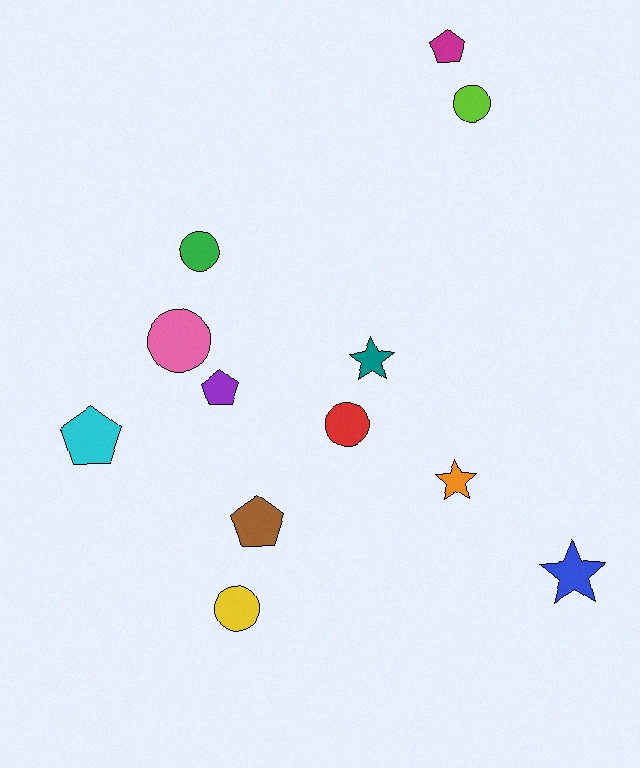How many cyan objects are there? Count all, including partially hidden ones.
There is 1 cyan object.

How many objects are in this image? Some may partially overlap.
There are 12 objects.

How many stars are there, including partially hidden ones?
There are 3 stars.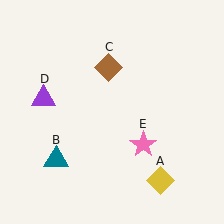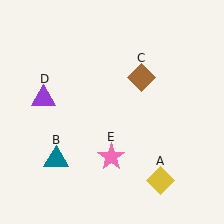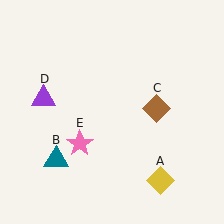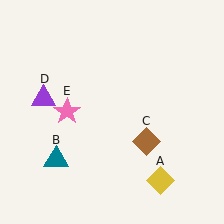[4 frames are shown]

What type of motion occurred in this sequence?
The brown diamond (object C), pink star (object E) rotated clockwise around the center of the scene.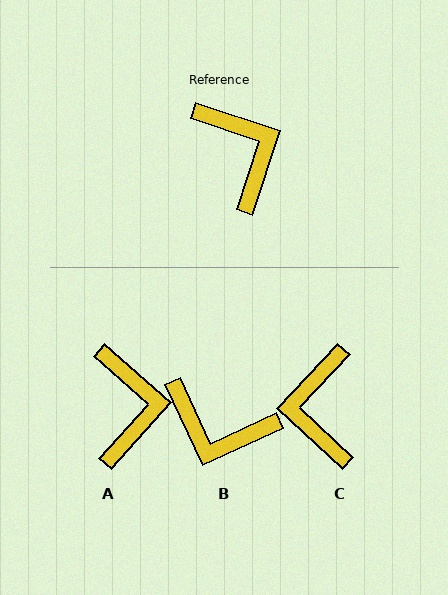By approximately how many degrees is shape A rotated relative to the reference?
Approximately 23 degrees clockwise.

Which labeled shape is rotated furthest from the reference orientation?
C, about 155 degrees away.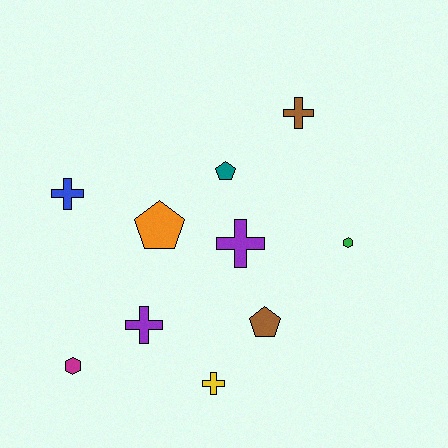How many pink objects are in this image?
There are no pink objects.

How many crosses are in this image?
There are 5 crosses.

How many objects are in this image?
There are 10 objects.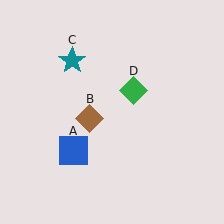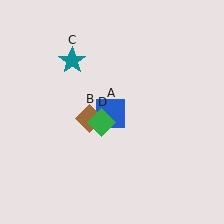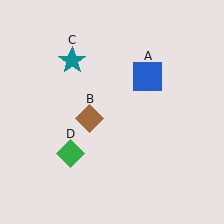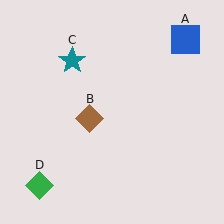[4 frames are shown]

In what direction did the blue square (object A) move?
The blue square (object A) moved up and to the right.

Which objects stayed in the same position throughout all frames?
Brown diamond (object B) and teal star (object C) remained stationary.